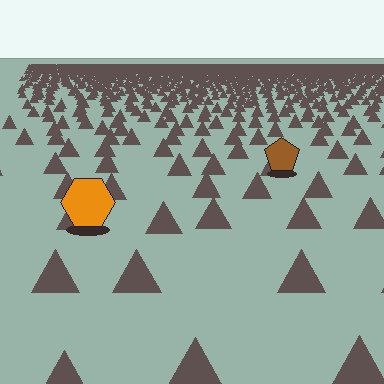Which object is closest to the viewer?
The orange hexagon is closest. The texture marks near it are larger and more spread out.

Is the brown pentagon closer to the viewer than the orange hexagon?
No. The orange hexagon is closer — you can tell from the texture gradient: the ground texture is coarser near it.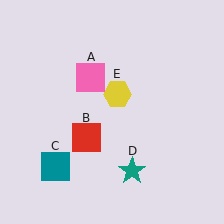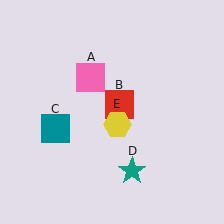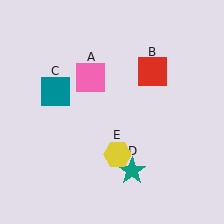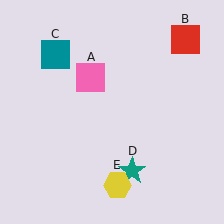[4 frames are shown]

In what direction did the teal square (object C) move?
The teal square (object C) moved up.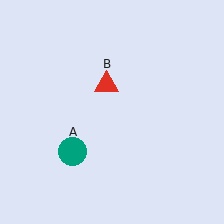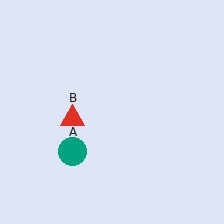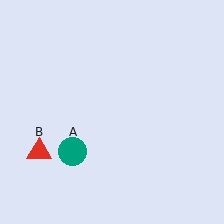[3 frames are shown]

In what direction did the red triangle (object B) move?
The red triangle (object B) moved down and to the left.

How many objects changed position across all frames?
1 object changed position: red triangle (object B).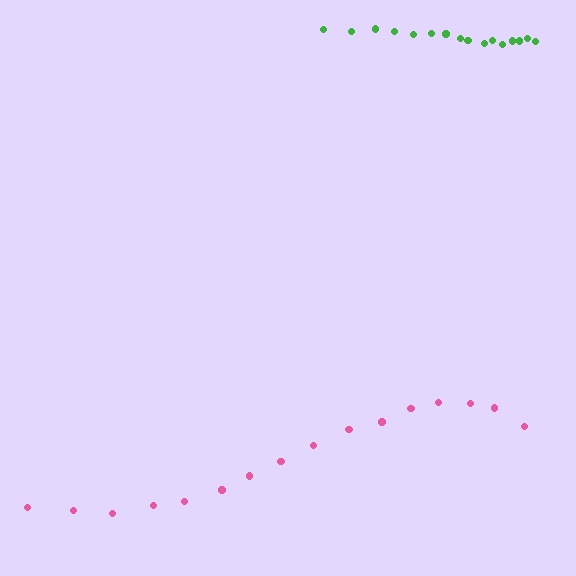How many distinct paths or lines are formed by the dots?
There are 2 distinct paths.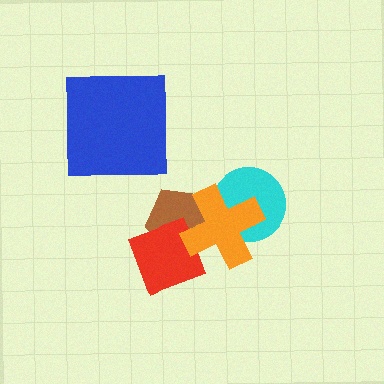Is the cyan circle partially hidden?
Yes, it is partially covered by another shape.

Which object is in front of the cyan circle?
The orange cross is in front of the cyan circle.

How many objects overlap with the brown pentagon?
2 objects overlap with the brown pentagon.